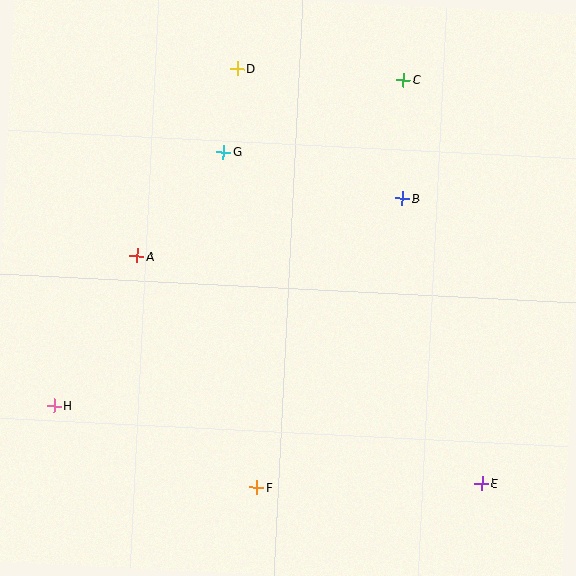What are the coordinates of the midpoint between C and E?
The midpoint between C and E is at (442, 282).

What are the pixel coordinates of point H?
Point H is at (54, 406).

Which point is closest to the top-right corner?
Point C is closest to the top-right corner.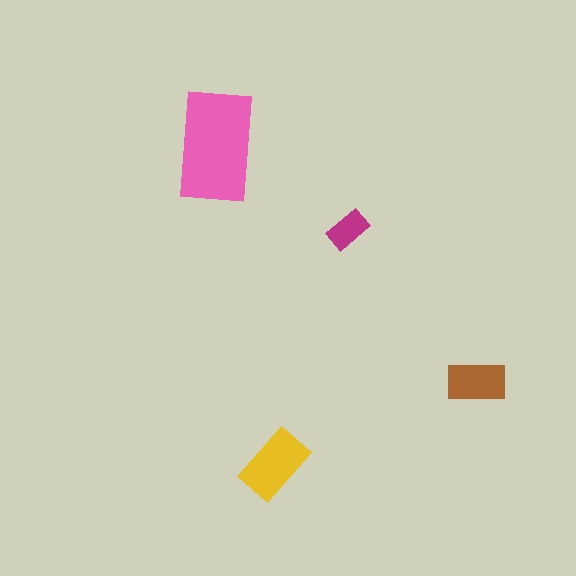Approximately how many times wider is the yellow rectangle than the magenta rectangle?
About 1.5 times wider.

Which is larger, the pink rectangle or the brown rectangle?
The pink one.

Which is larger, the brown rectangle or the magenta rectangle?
The brown one.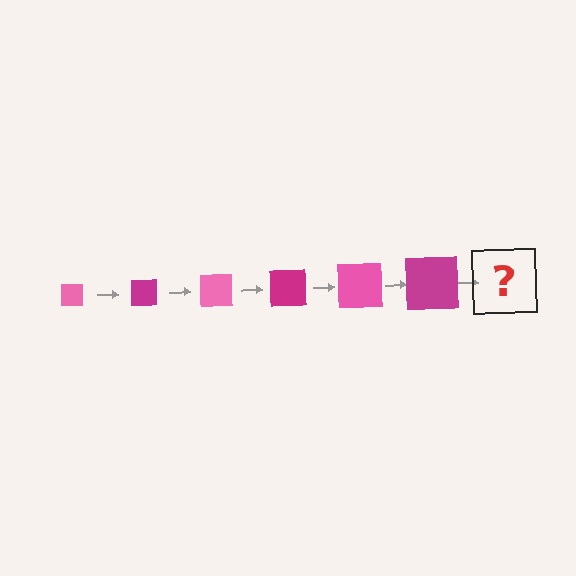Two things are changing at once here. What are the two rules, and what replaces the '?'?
The two rules are that the square grows larger each step and the color cycles through pink and magenta. The '?' should be a pink square, larger than the previous one.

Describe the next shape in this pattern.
It should be a pink square, larger than the previous one.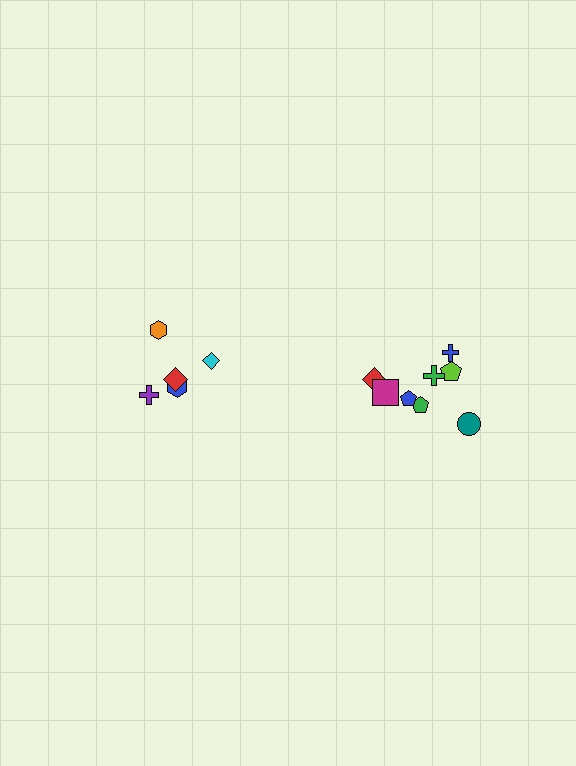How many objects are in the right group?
There are 8 objects.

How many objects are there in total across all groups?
There are 13 objects.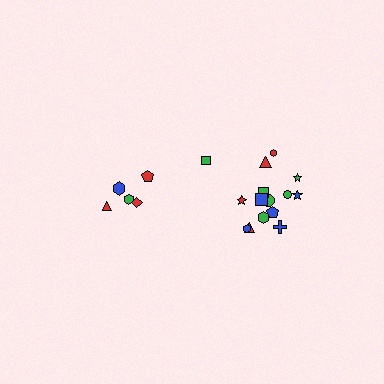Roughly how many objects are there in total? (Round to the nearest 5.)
Roughly 20 objects in total.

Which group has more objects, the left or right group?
The right group.